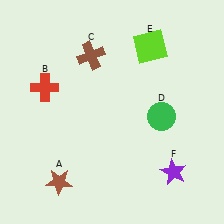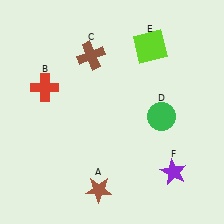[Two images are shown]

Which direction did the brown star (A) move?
The brown star (A) moved right.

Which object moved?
The brown star (A) moved right.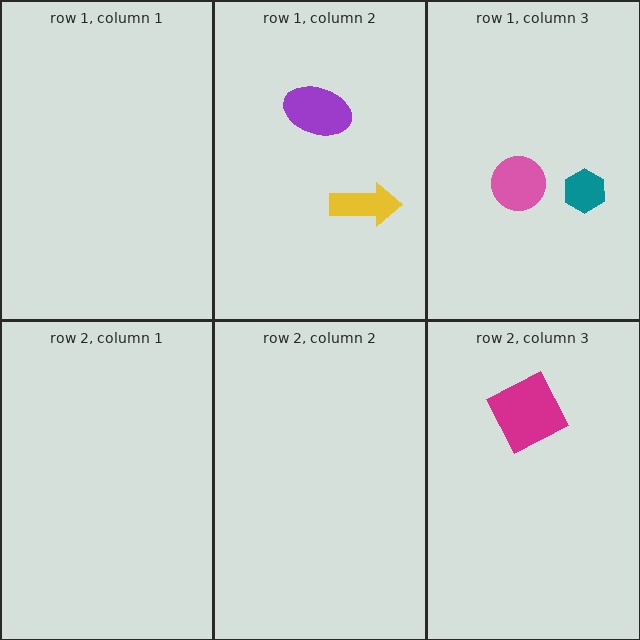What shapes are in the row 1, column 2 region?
The purple ellipse, the yellow arrow.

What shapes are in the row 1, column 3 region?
The pink circle, the teal hexagon.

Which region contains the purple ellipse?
The row 1, column 2 region.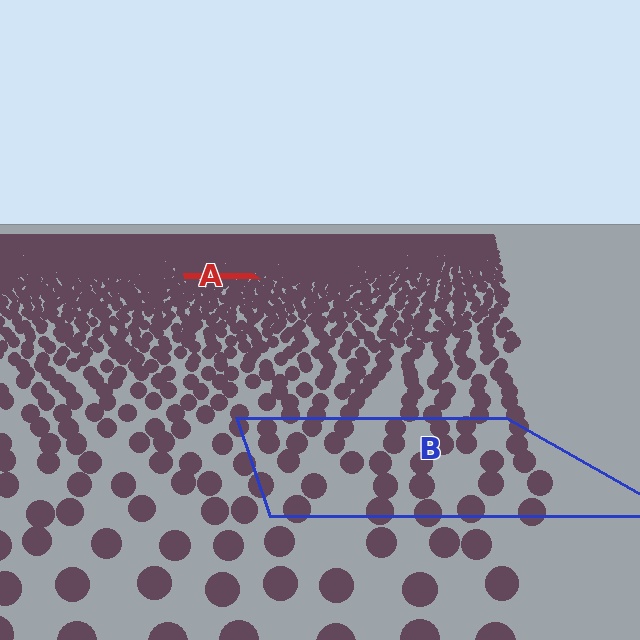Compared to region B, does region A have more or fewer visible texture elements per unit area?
Region A has more texture elements per unit area — they are packed more densely because it is farther away.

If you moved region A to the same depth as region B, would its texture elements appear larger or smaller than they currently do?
They would appear larger. At a closer depth, the same texture elements are projected at a bigger on-screen size.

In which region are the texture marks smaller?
The texture marks are smaller in region A, because it is farther away.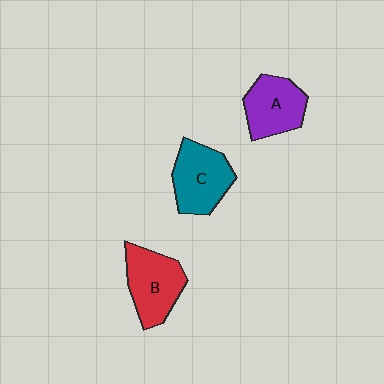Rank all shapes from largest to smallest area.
From largest to smallest: B (red), C (teal), A (purple).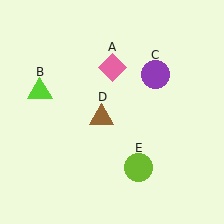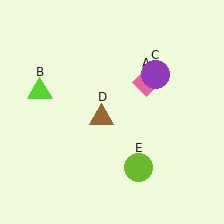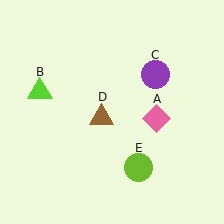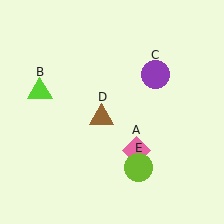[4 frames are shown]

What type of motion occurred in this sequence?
The pink diamond (object A) rotated clockwise around the center of the scene.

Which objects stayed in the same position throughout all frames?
Lime triangle (object B) and purple circle (object C) and brown triangle (object D) and lime circle (object E) remained stationary.